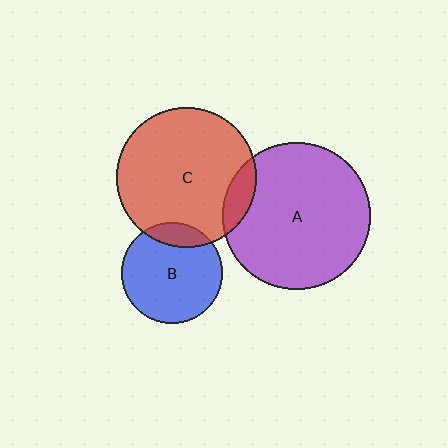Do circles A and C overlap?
Yes.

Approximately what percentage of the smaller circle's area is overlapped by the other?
Approximately 10%.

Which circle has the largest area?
Circle A (purple).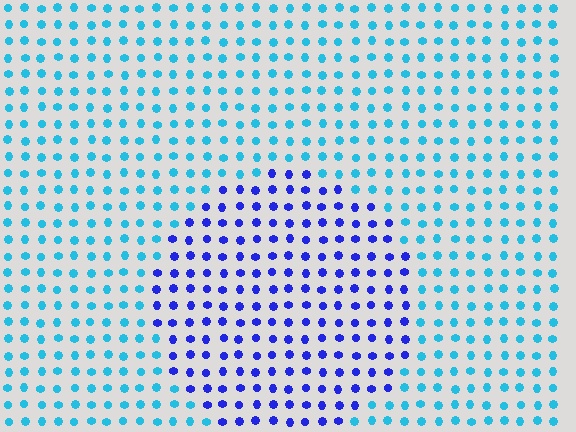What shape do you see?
I see a circle.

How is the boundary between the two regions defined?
The boundary is defined purely by a slight shift in hue (about 48 degrees). Spacing, size, and orientation are identical on both sides.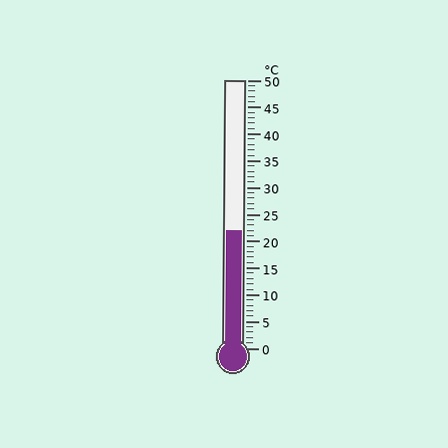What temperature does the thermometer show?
The thermometer shows approximately 22°C.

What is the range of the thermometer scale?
The thermometer scale ranges from 0°C to 50°C.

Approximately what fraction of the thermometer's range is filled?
The thermometer is filled to approximately 45% of its range.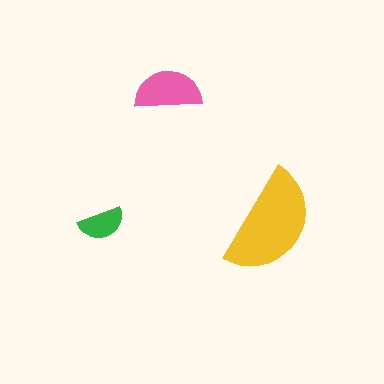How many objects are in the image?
There are 3 objects in the image.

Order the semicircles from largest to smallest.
the yellow one, the pink one, the green one.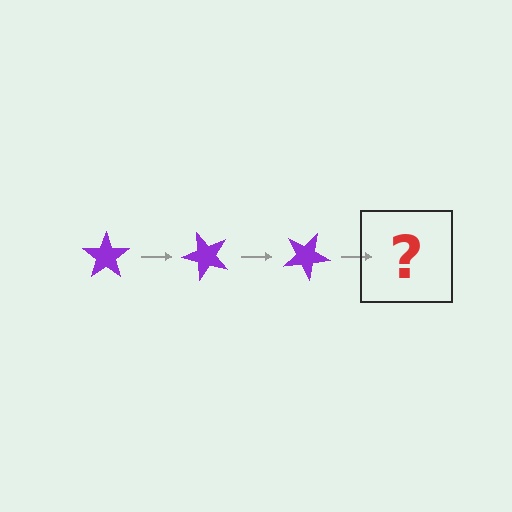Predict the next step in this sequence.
The next step is a purple star rotated 150 degrees.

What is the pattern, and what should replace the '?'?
The pattern is that the star rotates 50 degrees each step. The '?' should be a purple star rotated 150 degrees.